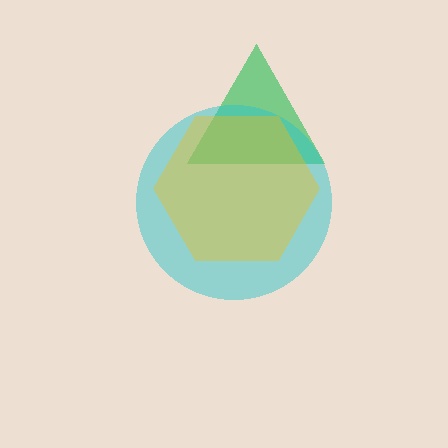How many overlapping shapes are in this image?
There are 3 overlapping shapes in the image.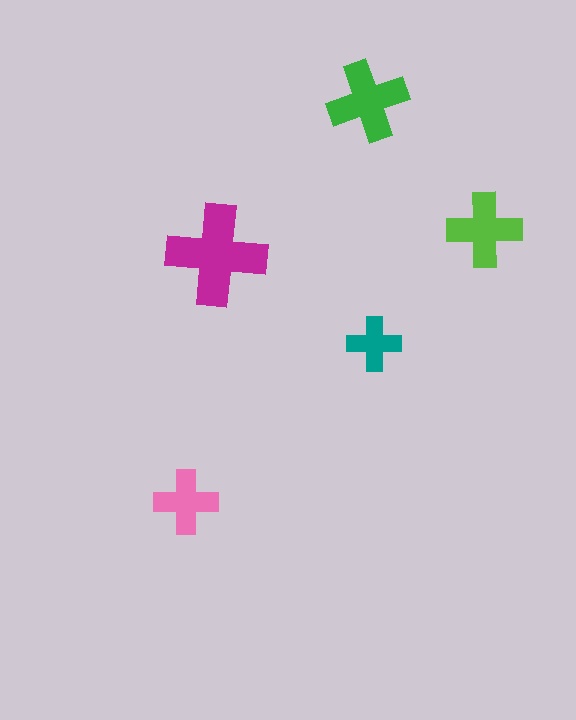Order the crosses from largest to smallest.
the magenta one, the green one, the lime one, the pink one, the teal one.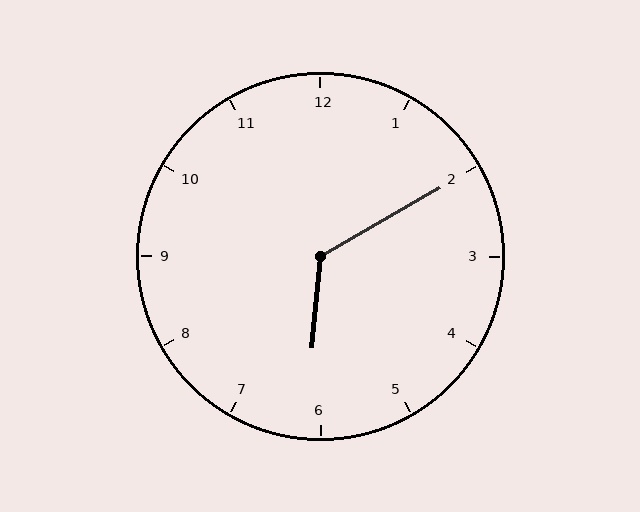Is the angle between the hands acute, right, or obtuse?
It is obtuse.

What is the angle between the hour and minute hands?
Approximately 125 degrees.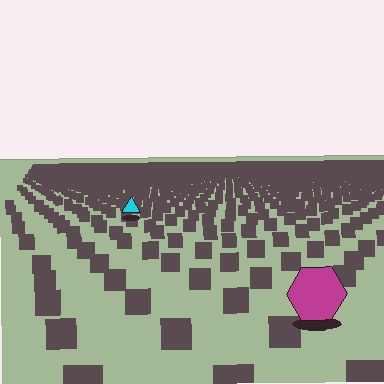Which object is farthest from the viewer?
The cyan triangle is farthest from the viewer. It appears smaller and the ground texture around it is denser.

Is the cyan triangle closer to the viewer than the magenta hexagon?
No. The magenta hexagon is closer — you can tell from the texture gradient: the ground texture is coarser near it.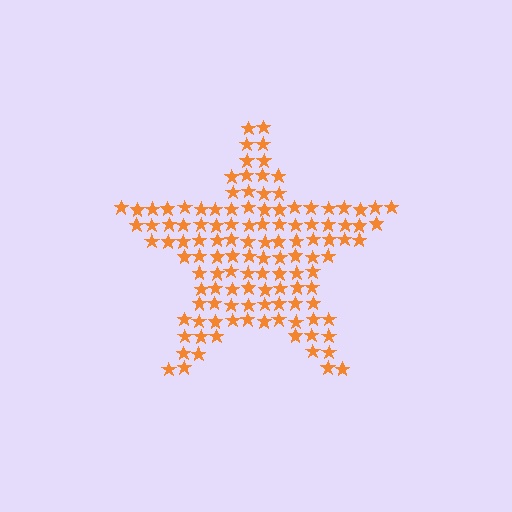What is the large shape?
The large shape is a star.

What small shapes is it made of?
It is made of small stars.